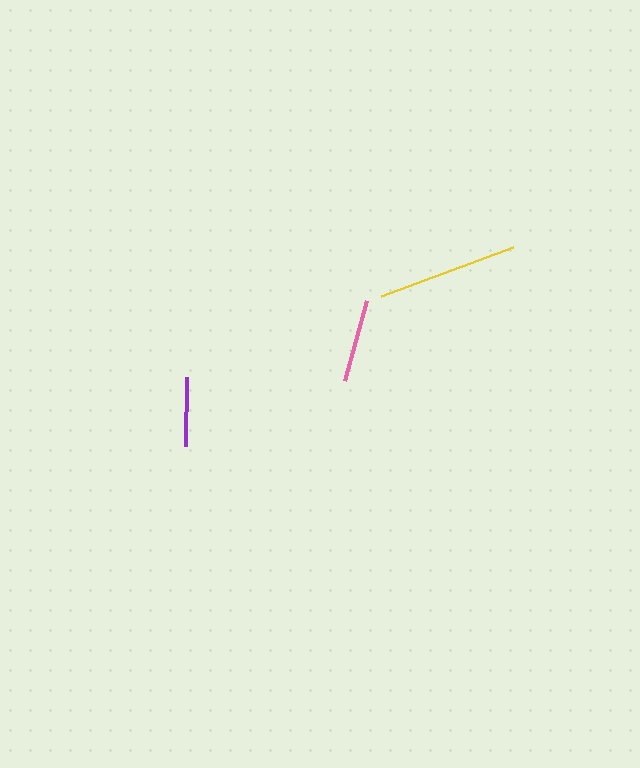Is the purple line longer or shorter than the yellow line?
The yellow line is longer than the purple line.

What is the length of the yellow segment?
The yellow segment is approximately 141 pixels long.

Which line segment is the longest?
The yellow line is the longest at approximately 141 pixels.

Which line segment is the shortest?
The purple line is the shortest at approximately 69 pixels.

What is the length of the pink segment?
The pink segment is approximately 83 pixels long.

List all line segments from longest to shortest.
From longest to shortest: yellow, pink, purple.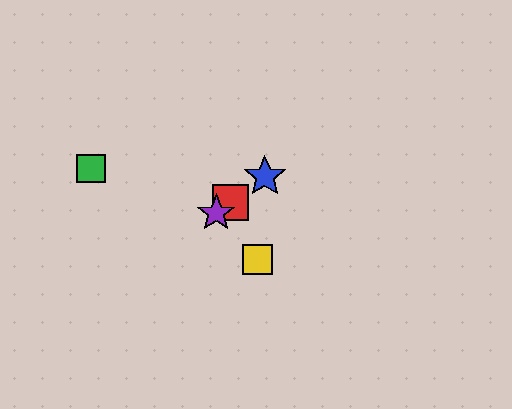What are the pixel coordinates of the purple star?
The purple star is at (216, 213).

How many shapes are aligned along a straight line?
3 shapes (the red square, the blue star, the purple star) are aligned along a straight line.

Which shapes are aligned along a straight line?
The red square, the blue star, the purple star are aligned along a straight line.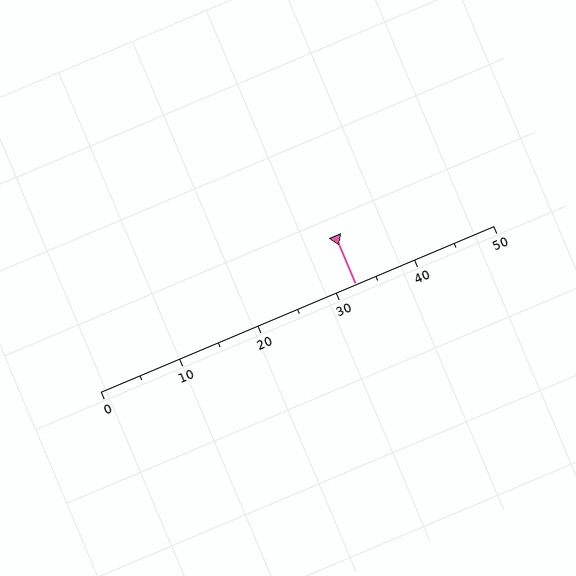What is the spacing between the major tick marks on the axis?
The major ticks are spaced 10 apart.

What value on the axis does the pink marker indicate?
The marker indicates approximately 32.5.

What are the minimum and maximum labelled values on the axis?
The axis runs from 0 to 50.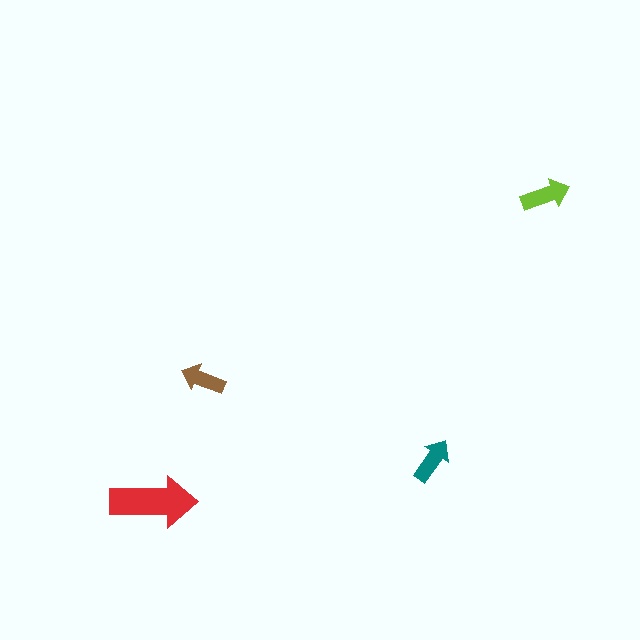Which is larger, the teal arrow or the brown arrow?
The teal one.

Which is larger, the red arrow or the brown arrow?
The red one.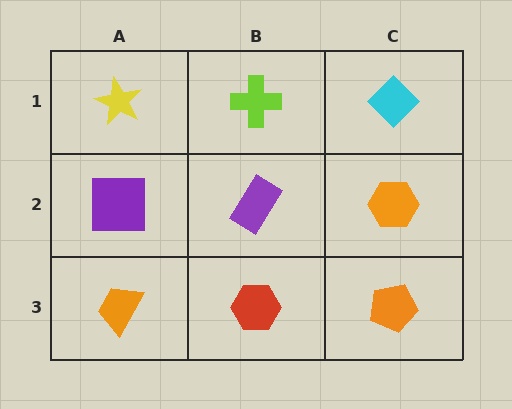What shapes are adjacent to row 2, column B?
A lime cross (row 1, column B), a red hexagon (row 3, column B), a purple square (row 2, column A), an orange hexagon (row 2, column C).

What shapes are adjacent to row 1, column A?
A purple square (row 2, column A), a lime cross (row 1, column B).